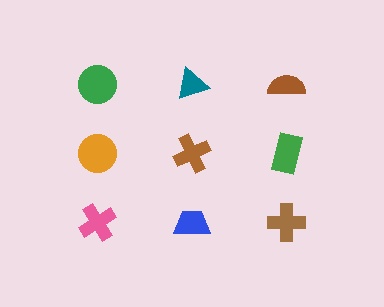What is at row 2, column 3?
A green rectangle.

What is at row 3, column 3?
A brown cross.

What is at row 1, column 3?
A brown semicircle.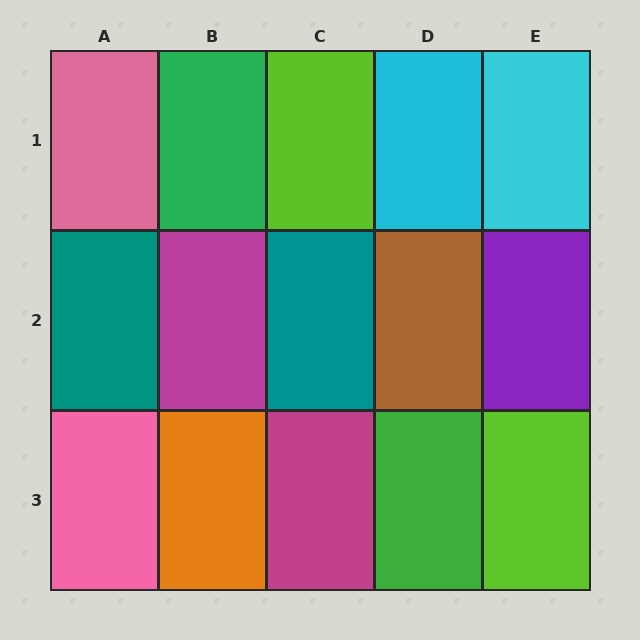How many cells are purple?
1 cell is purple.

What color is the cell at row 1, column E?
Cyan.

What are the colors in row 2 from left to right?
Teal, magenta, teal, brown, purple.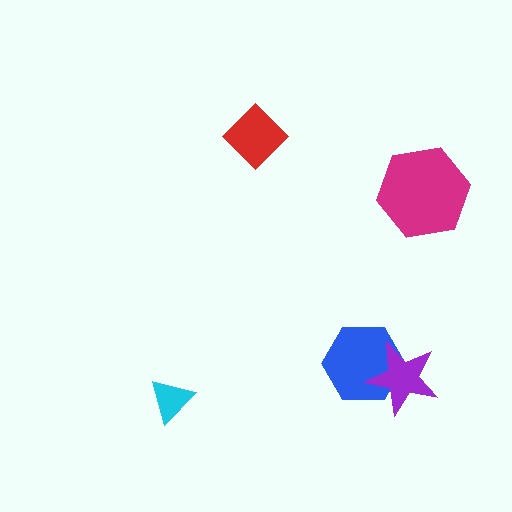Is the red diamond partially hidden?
No, no other shape covers it.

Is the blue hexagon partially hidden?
Yes, it is partially covered by another shape.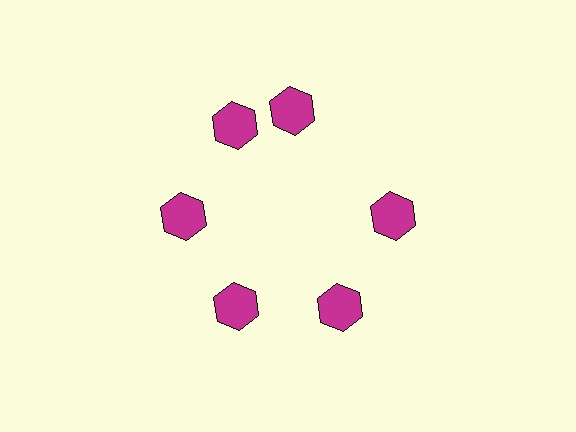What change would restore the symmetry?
The symmetry would be restored by rotating it back into even spacing with its neighbors so that all 6 hexagons sit at equal angles and equal distance from the center.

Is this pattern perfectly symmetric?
No. The 6 magenta hexagons are arranged in a ring, but one element near the 1 o'clock position is rotated out of alignment along the ring, breaking the 6-fold rotational symmetry.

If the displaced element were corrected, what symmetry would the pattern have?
It would have 6-fold rotational symmetry — the pattern would map onto itself every 60 degrees.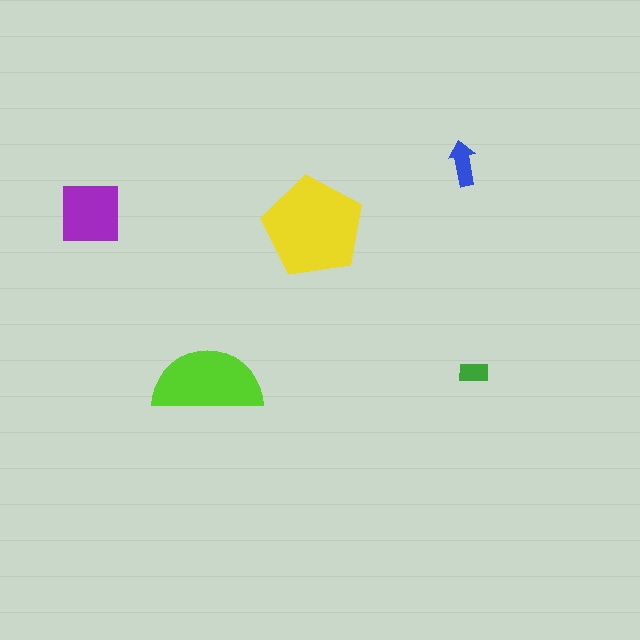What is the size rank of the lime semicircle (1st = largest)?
2nd.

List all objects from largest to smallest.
The yellow pentagon, the lime semicircle, the purple square, the blue arrow, the green rectangle.